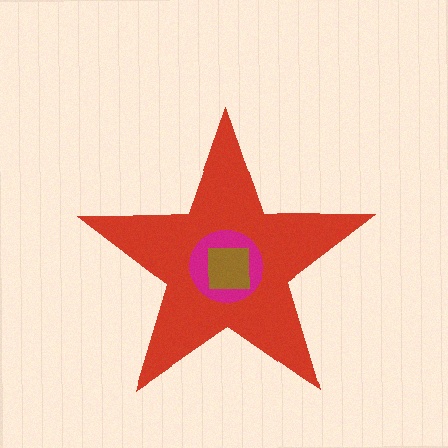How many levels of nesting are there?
3.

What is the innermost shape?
The brown square.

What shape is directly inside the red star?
The magenta circle.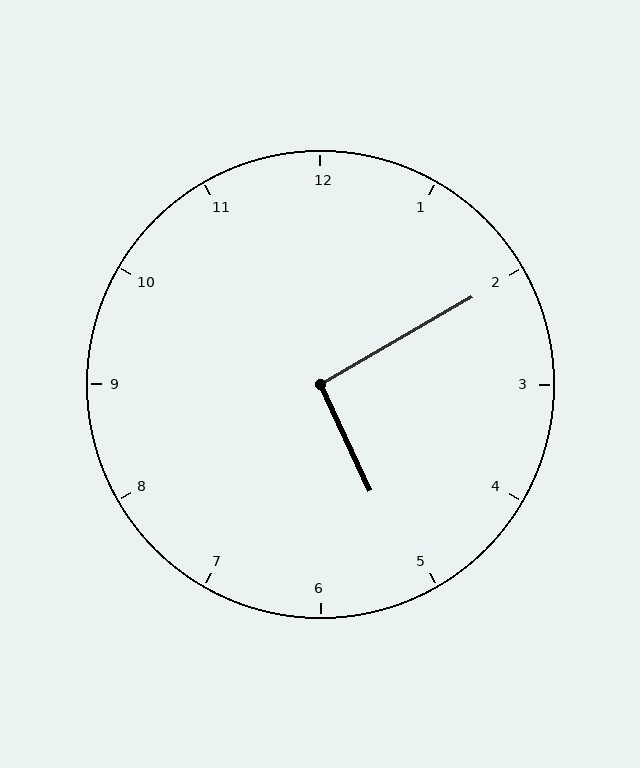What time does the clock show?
5:10.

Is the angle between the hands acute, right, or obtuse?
It is right.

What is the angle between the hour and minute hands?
Approximately 95 degrees.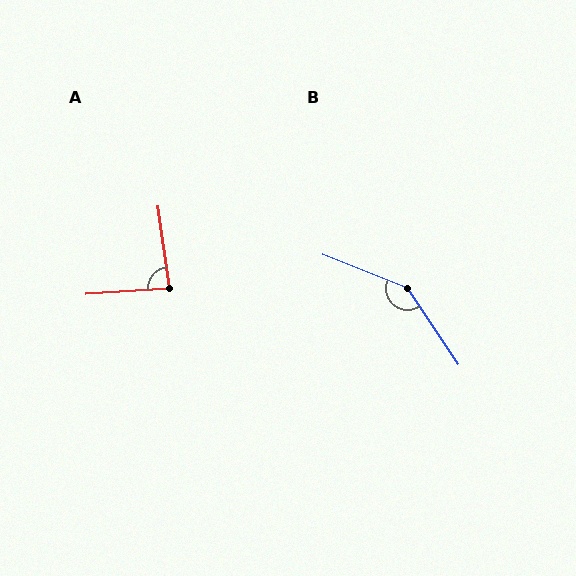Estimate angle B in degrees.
Approximately 146 degrees.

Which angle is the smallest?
A, at approximately 86 degrees.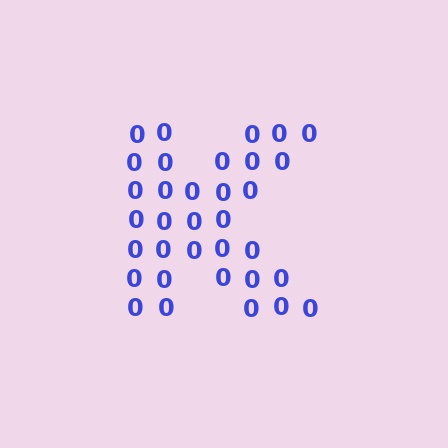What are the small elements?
The small elements are digit 0's.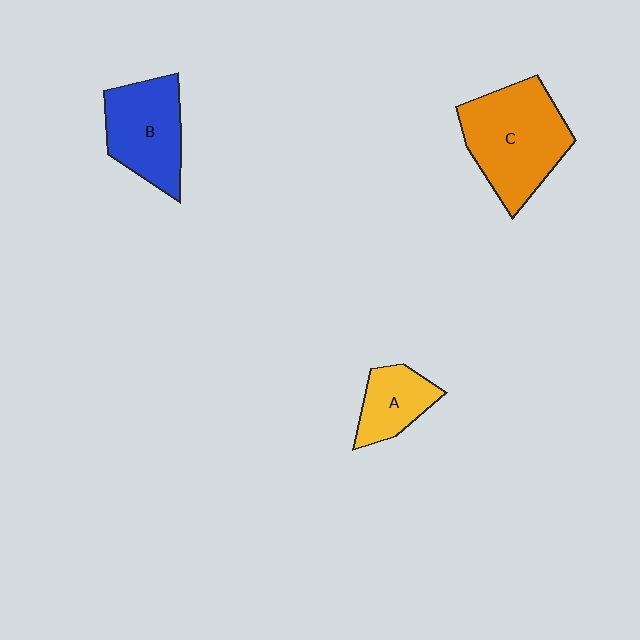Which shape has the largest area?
Shape C (orange).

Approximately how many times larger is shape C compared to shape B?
Approximately 1.3 times.